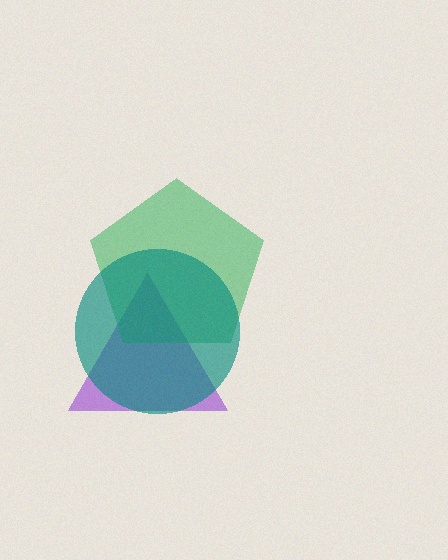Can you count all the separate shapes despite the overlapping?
Yes, there are 3 separate shapes.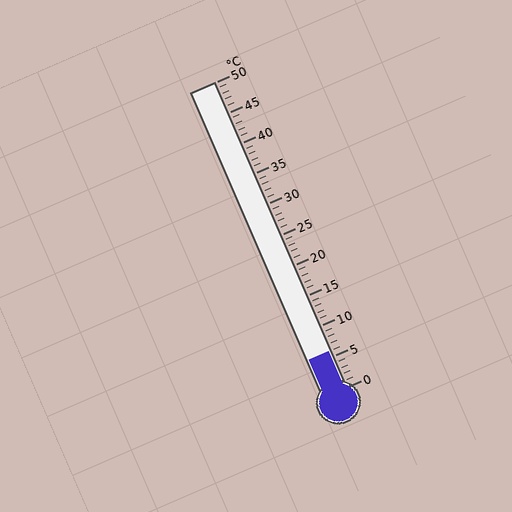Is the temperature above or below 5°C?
The temperature is above 5°C.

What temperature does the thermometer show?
The thermometer shows approximately 6°C.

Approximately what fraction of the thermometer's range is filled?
The thermometer is filled to approximately 10% of its range.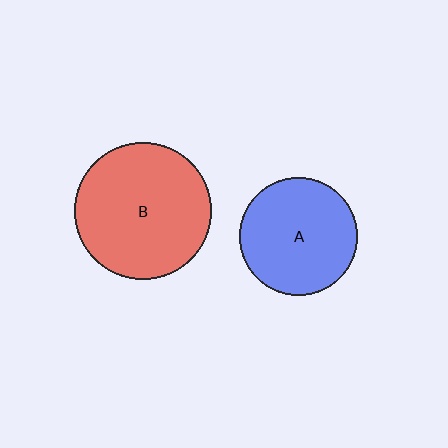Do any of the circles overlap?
No, none of the circles overlap.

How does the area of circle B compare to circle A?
Approximately 1.3 times.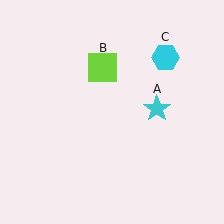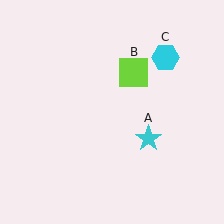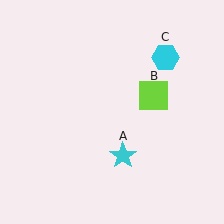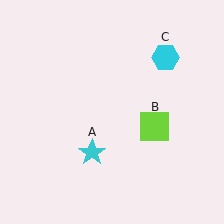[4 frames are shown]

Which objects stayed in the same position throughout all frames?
Cyan hexagon (object C) remained stationary.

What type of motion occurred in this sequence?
The cyan star (object A), lime square (object B) rotated clockwise around the center of the scene.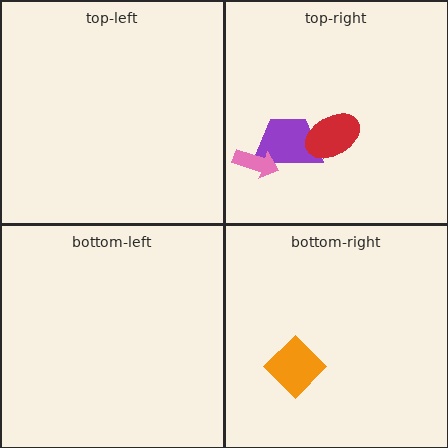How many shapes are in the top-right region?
3.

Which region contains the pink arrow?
The top-right region.